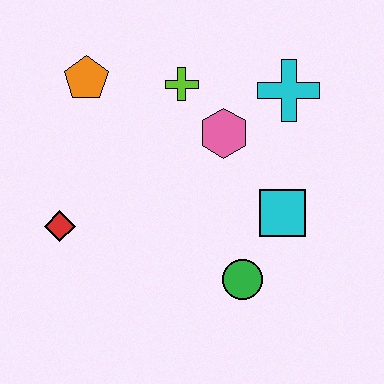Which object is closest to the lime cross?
The pink hexagon is closest to the lime cross.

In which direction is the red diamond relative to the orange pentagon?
The red diamond is below the orange pentagon.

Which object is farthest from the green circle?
The orange pentagon is farthest from the green circle.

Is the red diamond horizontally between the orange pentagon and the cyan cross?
No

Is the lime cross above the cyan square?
Yes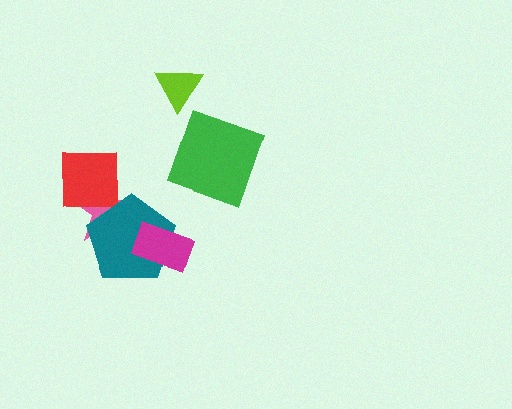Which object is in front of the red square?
The teal pentagon is in front of the red square.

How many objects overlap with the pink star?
2 objects overlap with the pink star.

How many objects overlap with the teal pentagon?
3 objects overlap with the teal pentagon.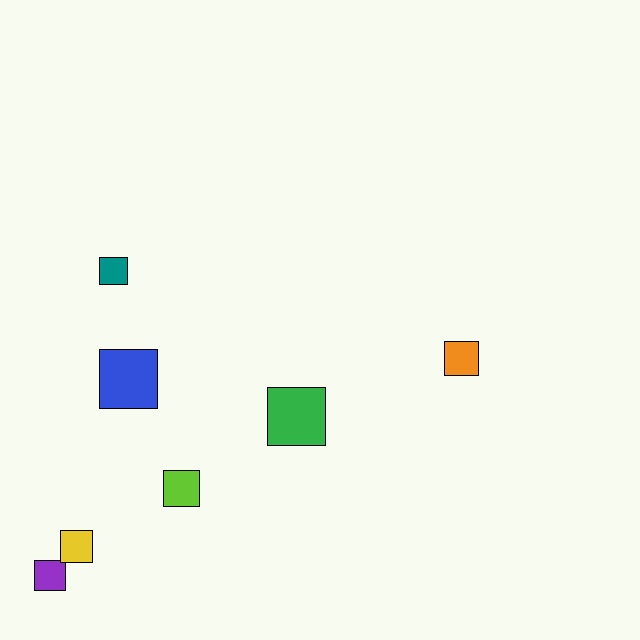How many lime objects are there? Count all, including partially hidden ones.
There is 1 lime object.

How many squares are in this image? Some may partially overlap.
There are 7 squares.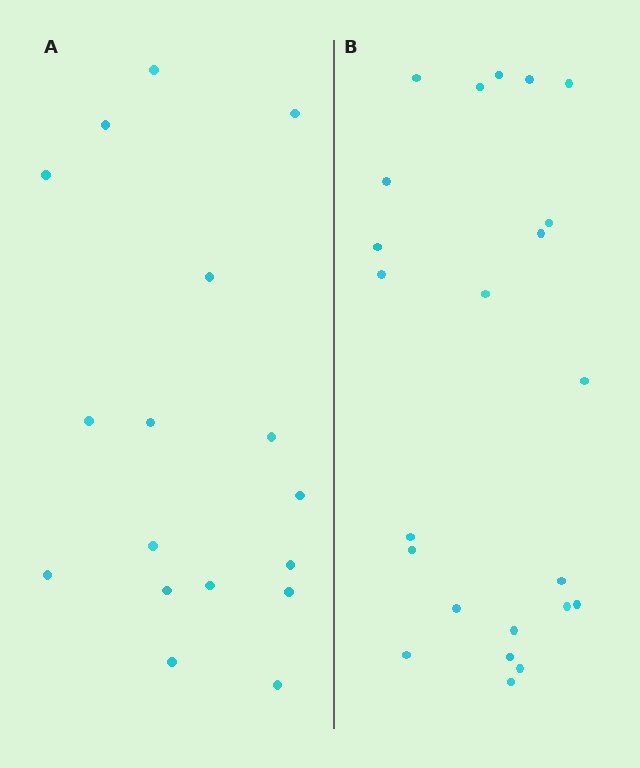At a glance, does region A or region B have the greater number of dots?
Region B (the right region) has more dots.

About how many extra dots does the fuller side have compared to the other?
Region B has about 6 more dots than region A.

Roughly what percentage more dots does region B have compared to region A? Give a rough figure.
About 35% more.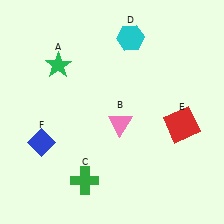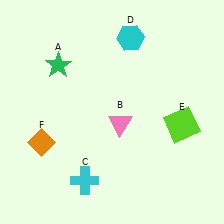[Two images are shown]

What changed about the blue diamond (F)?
In Image 1, F is blue. In Image 2, it changed to orange.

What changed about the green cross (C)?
In Image 1, C is green. In Image 2, it changed to cyan.